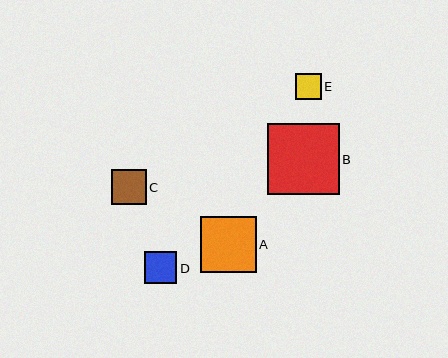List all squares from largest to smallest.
From largest to smallest: B, A, C, D, E.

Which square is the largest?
Square B is the largest with a size of approximately 72 pixels.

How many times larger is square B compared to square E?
Square B is approximately 2.7 times the size of square E.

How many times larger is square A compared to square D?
Square A is approximately 1.8 times the size of square D.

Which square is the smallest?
Square E is the smallest with a size of approximately 26 pixels.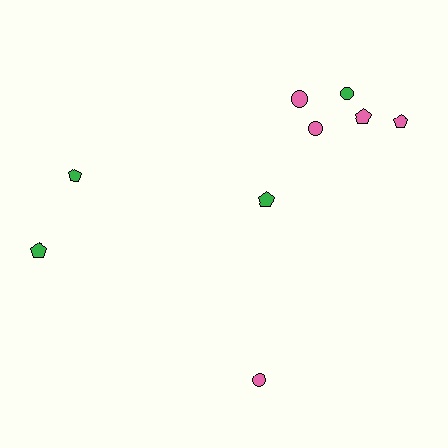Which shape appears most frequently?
Pentagon, with 5 objects.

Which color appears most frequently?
Pink, with 5 objects.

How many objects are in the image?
There are 9 objects.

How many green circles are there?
There is 1 green circle.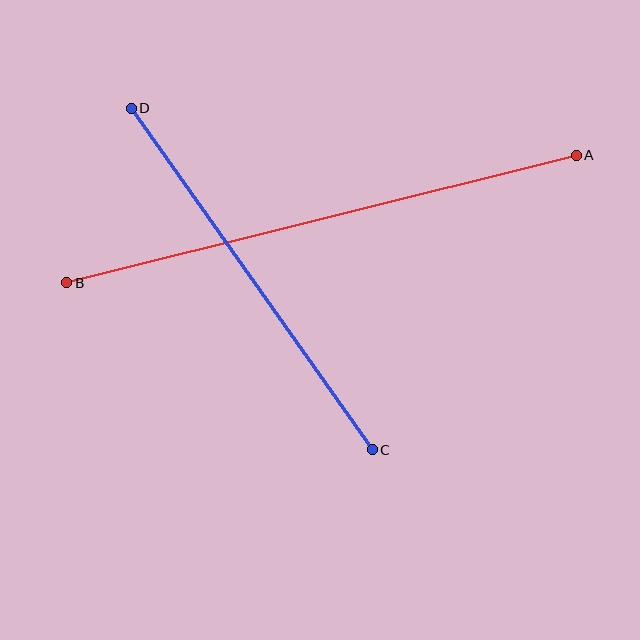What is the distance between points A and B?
The distance is approximately 526 pixels.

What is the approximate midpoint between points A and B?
The midpoint is at approximately (321, 219) pixels.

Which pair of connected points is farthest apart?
Points A and B are farthest apart.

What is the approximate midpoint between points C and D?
The midpoint is at approximately (252, 279) pixels.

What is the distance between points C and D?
The distance is approximately 418 pixels.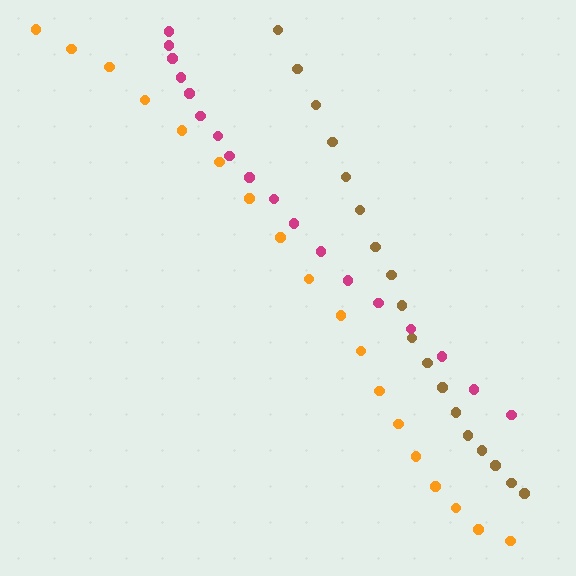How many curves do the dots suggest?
There are 3 distinct paths.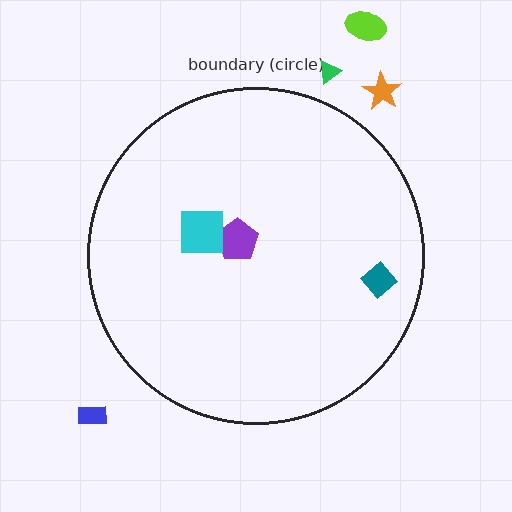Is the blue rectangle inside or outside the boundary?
Outside.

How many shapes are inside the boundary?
3 inside, 4 outside.